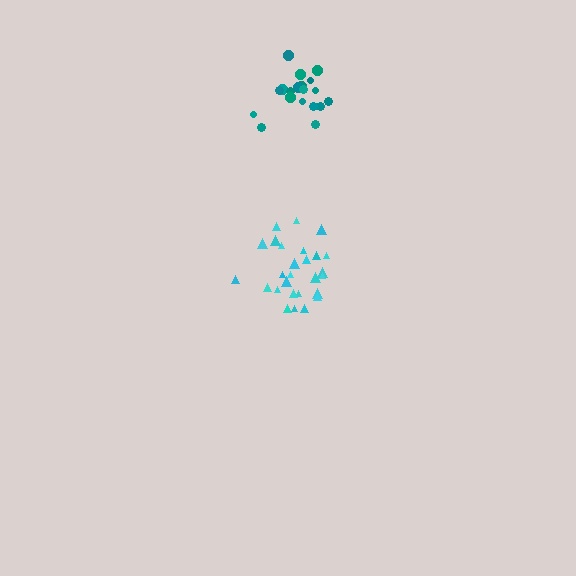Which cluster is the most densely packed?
Teal.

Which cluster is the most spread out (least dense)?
Cyan.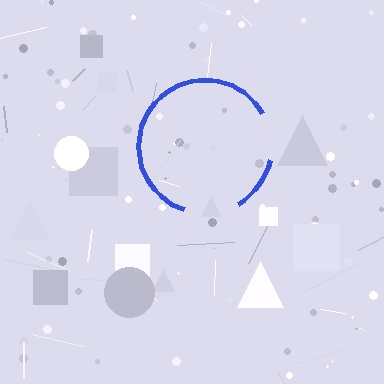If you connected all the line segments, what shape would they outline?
They would outline a circle.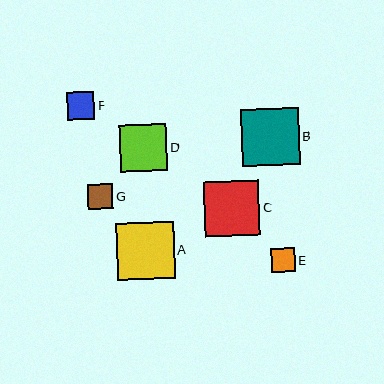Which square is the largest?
Square A is the largest with a size of approximately 58 pixels.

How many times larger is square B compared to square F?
Square B is approximately 2.1 times the size of square F.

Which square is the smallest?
Square E is the smallest with a size of approximately 24 pixels.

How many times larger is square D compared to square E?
Square D is approximately 1.9 times the size of square E.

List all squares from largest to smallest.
From largest to smallest: A, B, C, D, F, G, E.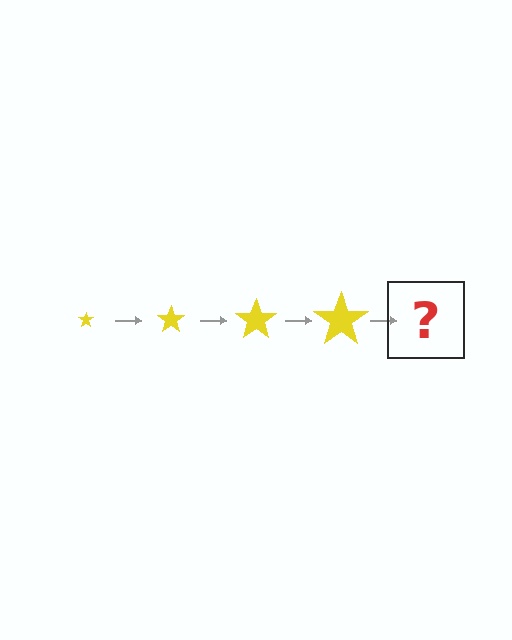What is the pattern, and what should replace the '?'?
The pattern is that the star gets progressively larger each step. The '?' should be a yellow star, larger than the previous one.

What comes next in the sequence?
The next element should be a yellow star, larger than the previous one.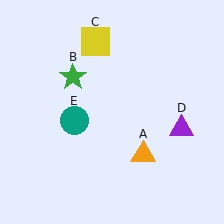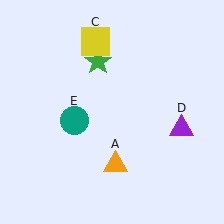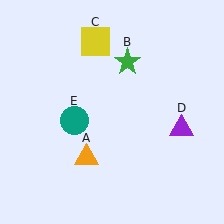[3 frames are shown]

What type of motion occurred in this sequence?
The orange triangle (object A), green star (object B) rotated clockwise around the center of the scene.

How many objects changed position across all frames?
2 objects changed position: orange triangle (object A), green star (object B).